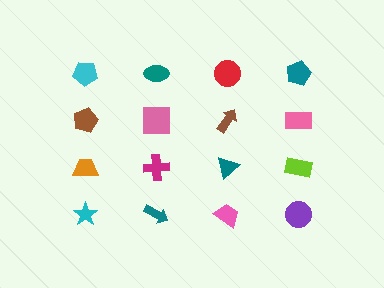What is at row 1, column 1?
A cyan pentagon.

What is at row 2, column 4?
A pink rectangle.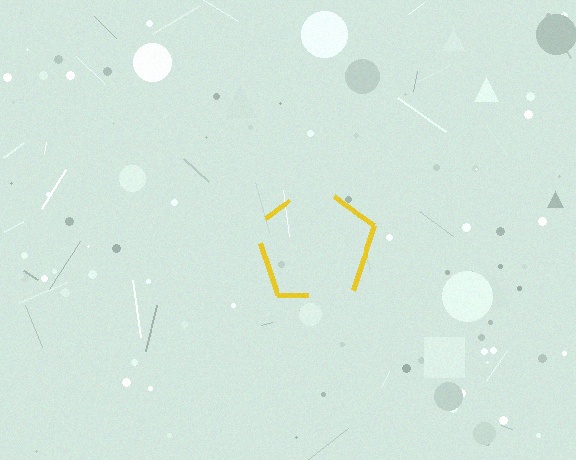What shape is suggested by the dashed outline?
The dashed outline suggests a pentagon.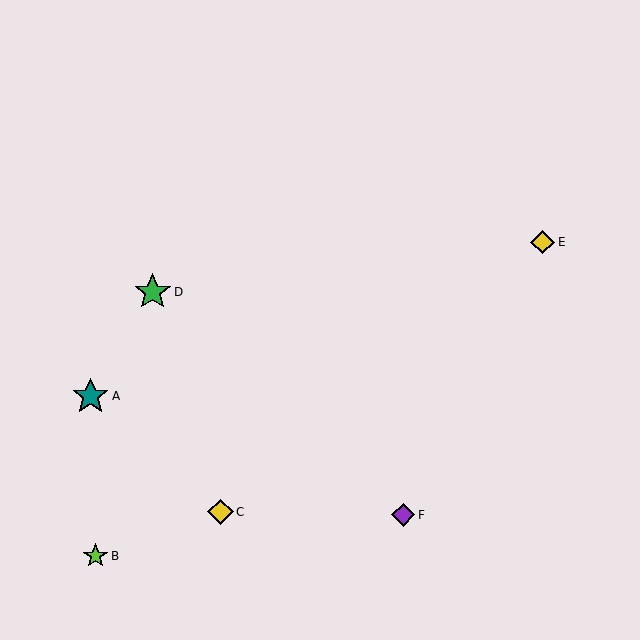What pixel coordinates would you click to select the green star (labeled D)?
Click at (153, 292) to select the green star D.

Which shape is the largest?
The green star (labeled D) is the largest.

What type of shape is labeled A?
Shape A is a teal star.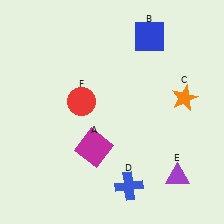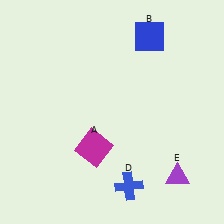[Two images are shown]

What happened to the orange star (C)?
The orange star (C) was removed in Image 2. It was in the top-right area of Image 1.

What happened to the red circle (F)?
The red circle (F) was removed in Image 2. It was in the top-left area of Image 1.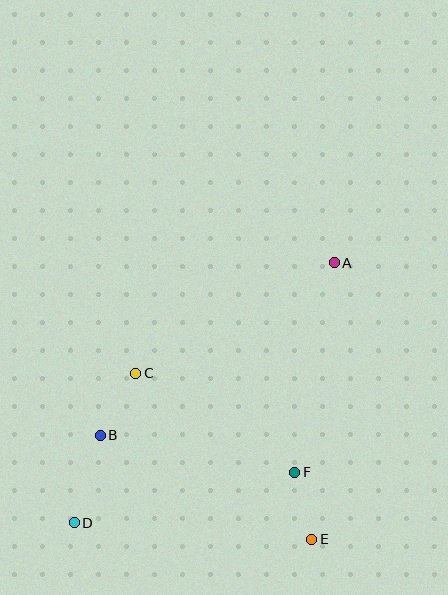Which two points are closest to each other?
Points E and F are closest to each other.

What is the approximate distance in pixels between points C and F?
The distance between C and F is approximately 187 pixels.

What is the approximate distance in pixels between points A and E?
The distance between A and E is approximately 278 pixels.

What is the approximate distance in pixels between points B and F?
The distance between B and F is approximately 198 pixels.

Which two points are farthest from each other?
Points A and D are farthest from each other.